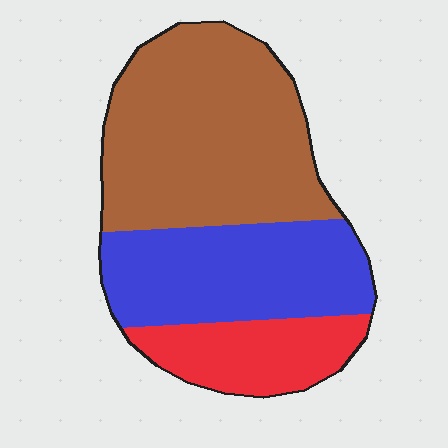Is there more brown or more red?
Brown.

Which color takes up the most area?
Brown, at roughly 50%.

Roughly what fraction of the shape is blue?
Blue takes up between a sixth and a third of the shape.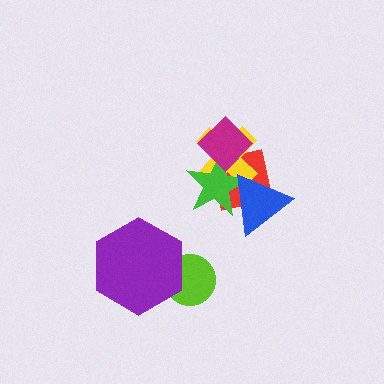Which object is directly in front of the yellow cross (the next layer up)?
The green star is directly in front of the yellow cross.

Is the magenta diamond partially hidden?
No, no other shape covers it.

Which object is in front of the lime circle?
The purple hexagon is in front of the lime circle.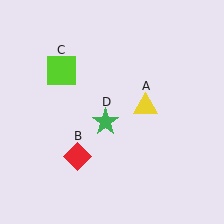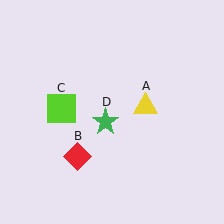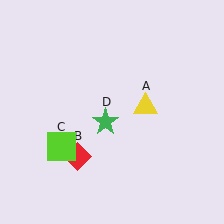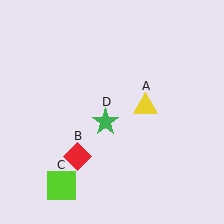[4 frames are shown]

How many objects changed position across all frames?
1 object changed position: lime square (object C).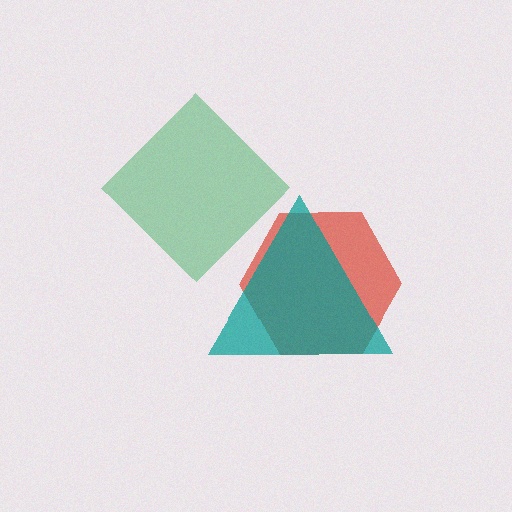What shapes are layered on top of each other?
The layered shapes are: a green diamond, a red hexagon, a teal triangle.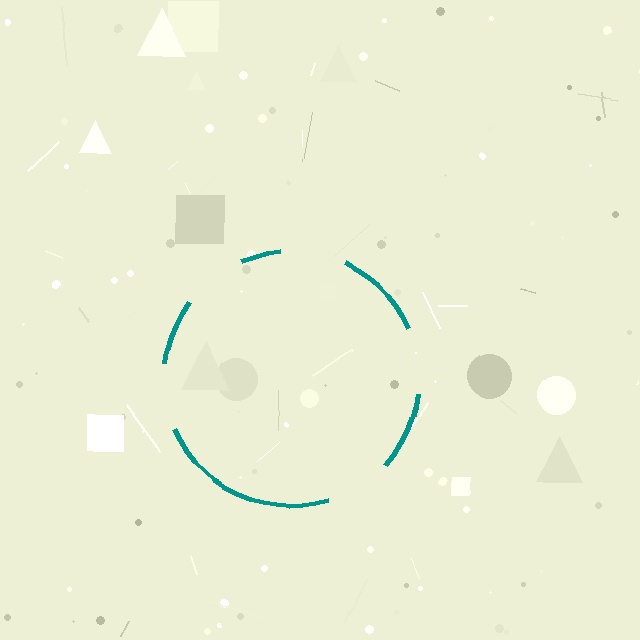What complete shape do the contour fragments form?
The contour fragments form a circle.